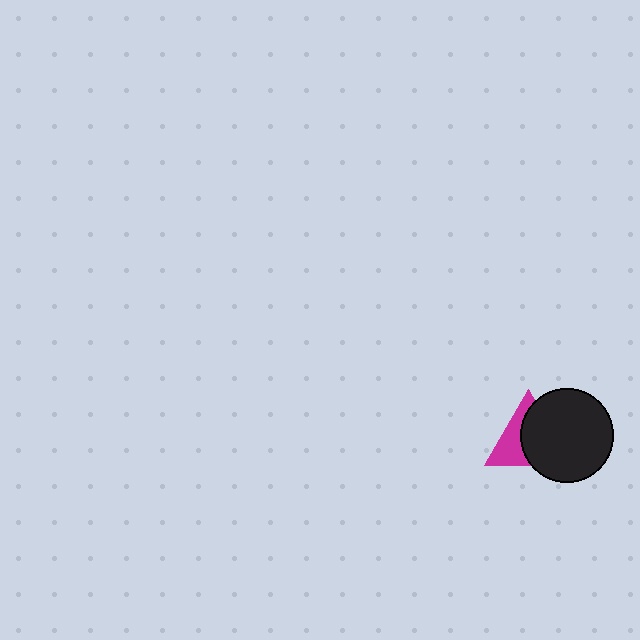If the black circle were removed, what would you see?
You would see the complete magenta triangle.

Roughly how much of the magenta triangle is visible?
A small part of it is visible (roughly 43%).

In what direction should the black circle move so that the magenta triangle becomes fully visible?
The black circle should move right. That is the shortest direction to clear the overlap and leave the magenta triangle fully visible.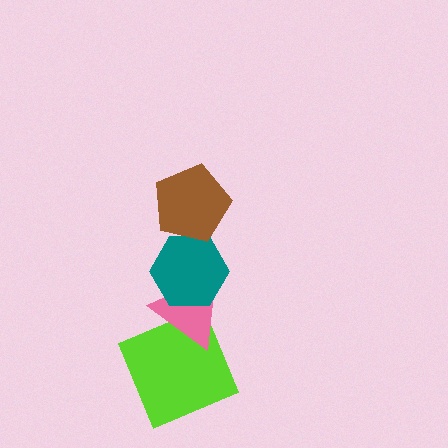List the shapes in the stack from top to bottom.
From top to bottom: the brown pentagon, the teal hexagon, the pink triangle, the lime square.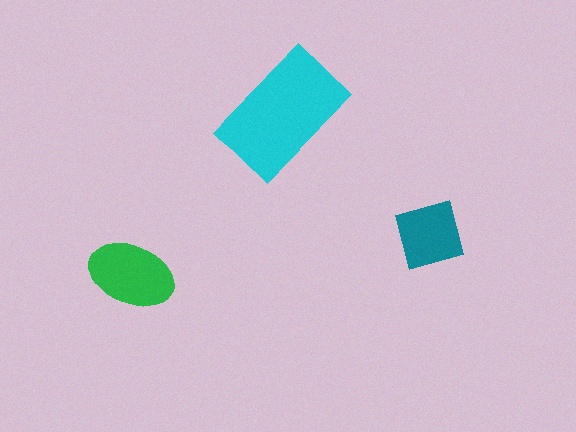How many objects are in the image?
There are 3 objects in the image.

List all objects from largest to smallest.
The cyan rectangle, the green ellipse, the teal diamond.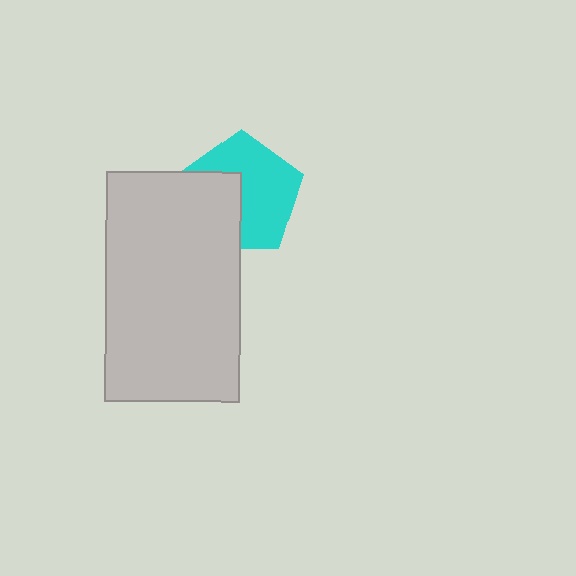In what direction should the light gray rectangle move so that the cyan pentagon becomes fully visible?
The light gray rectangle should move toward the lower-left. That is the shortest direction to clear the overlap and leave the cyan pentagon fully visible.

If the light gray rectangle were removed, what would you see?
You would see the complete cyan pentagon.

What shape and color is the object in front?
The object in front is a light gray rectangle.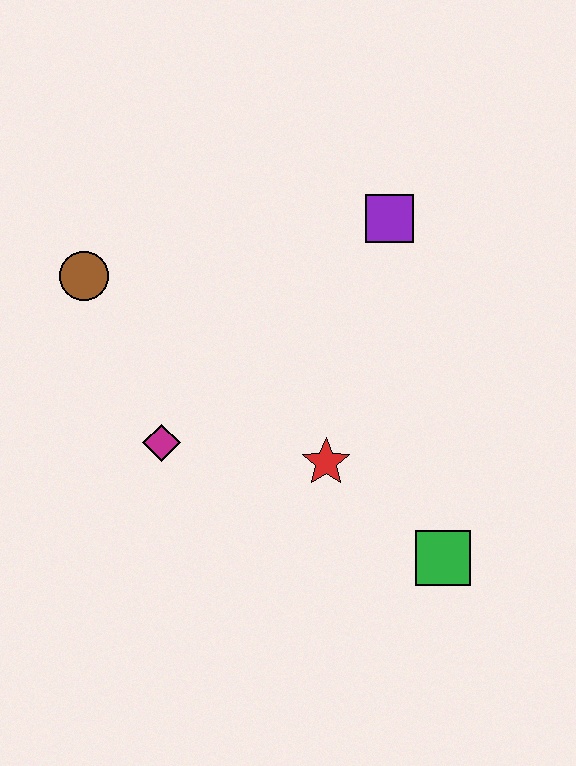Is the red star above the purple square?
No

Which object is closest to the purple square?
The red star is closest to the purple square.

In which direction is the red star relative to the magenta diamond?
The red star is to the right of the magenta diamond.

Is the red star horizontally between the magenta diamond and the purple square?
Yes